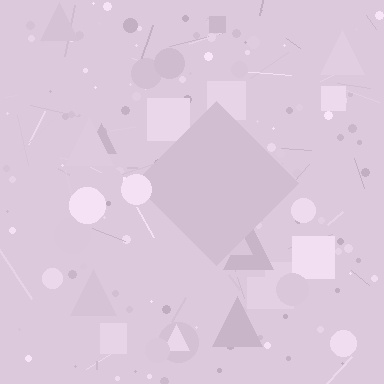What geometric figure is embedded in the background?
A diamond is embedded in the background.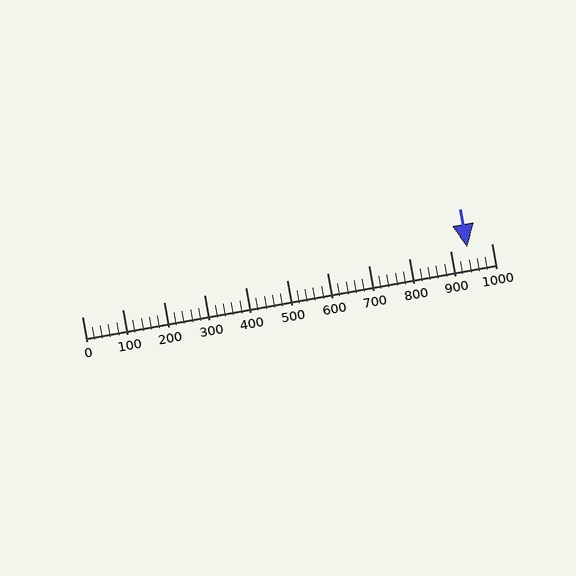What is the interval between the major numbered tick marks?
The major tick marks are spaced 100 units apart.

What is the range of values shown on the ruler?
The ruler shows values from 0 to 1000.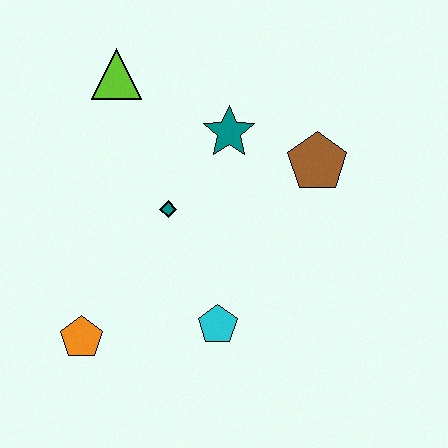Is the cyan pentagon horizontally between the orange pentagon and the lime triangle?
No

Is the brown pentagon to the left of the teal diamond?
No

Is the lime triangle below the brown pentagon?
No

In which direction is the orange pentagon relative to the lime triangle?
The orange pentagon is below the lime triangle.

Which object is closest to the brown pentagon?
The teal star is closest to the brown pentagon.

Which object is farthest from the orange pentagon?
The brown pentagon is farthest from the orange pentagon.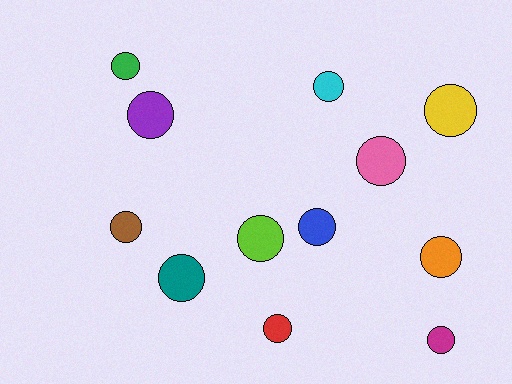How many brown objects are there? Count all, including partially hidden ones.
There is 1 brown object.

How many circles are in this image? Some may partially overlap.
There are 12 circles.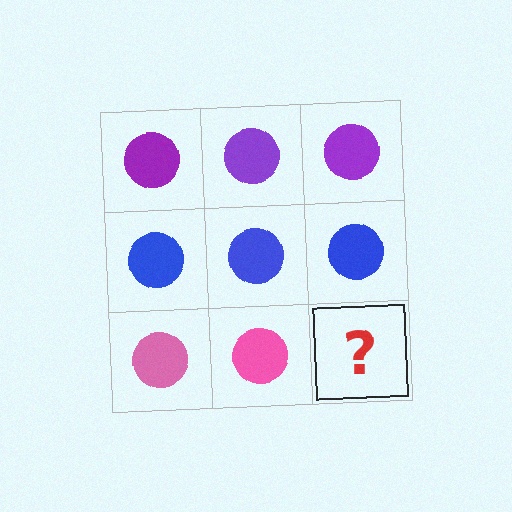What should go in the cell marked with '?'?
The missing cell should contain a pink circle.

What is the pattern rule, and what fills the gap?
The rule is that each row has a consistent color. The gap should be filled with a pink circle.